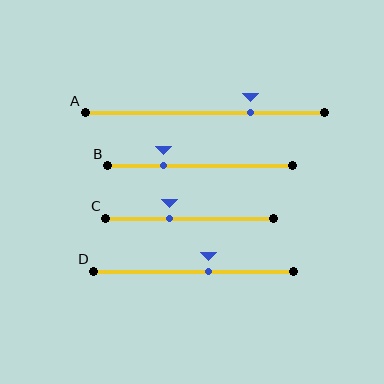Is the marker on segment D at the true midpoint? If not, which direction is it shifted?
No, the marker on segment D is shifted to the right by about 7% of the segment length.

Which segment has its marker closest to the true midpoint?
Segment D has its marker closest to the true midpoint.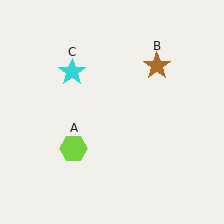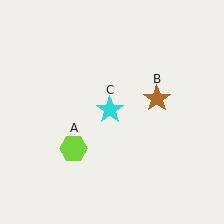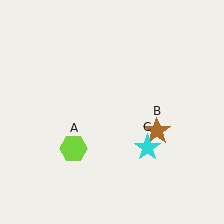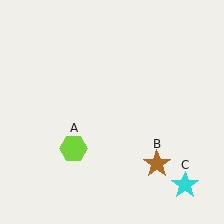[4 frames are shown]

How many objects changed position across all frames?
2 objects changed position: brown star (object B), cyan star (object C).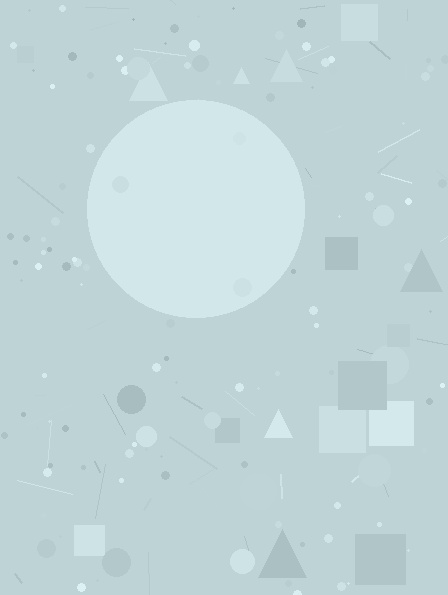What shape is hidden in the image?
A circle is hidden in the image.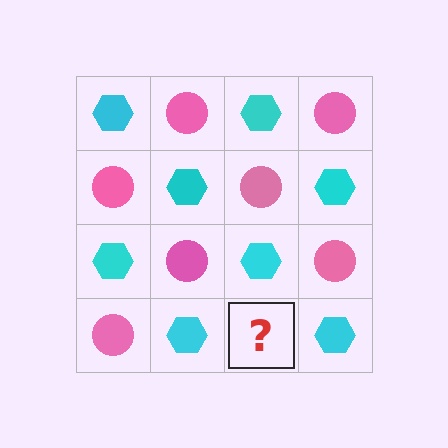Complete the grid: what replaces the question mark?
The question mark should be replaced with a pink circle.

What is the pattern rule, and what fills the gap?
The rule is that it alternates cyan hexagon and pink circle in a checkerboard pattern. The gap should be filled with a pink circle.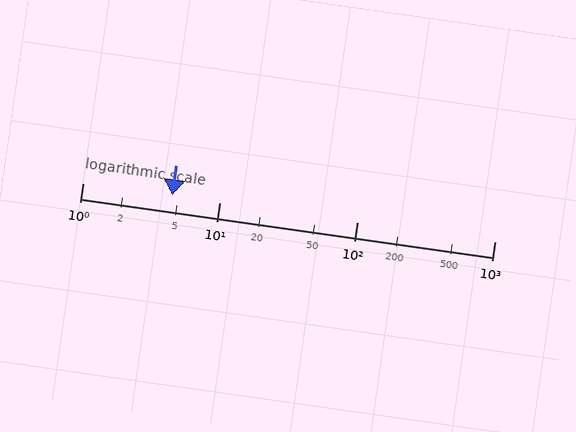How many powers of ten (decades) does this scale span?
The scale spans 3 decades, from 1 to 1000.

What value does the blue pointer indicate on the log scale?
The pointer indicates approximately 4.5.